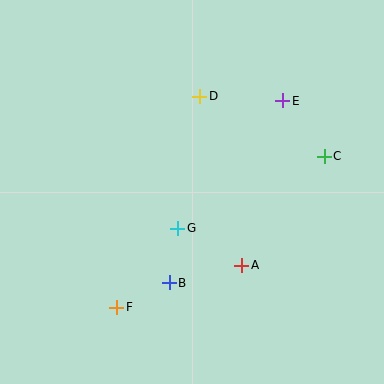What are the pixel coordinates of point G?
Point G is at (178, 228).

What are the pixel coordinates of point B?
Point B is at (169, 283).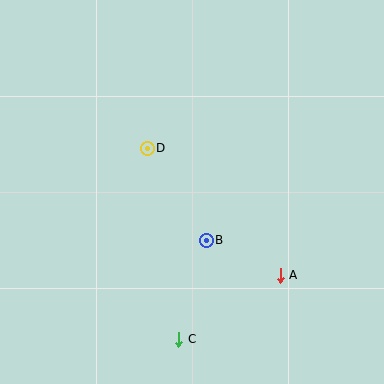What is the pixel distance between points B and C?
The distance between B and C is 103 pixels.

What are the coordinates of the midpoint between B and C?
The midpoint between B and C is at (192, 290).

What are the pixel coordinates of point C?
Point C is at (179, 339).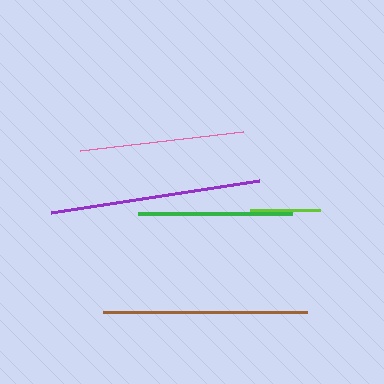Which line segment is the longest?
The purple line is the longest at approximately 210 pixels.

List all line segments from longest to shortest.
From longest to shortest: purple, brown, pink, green, lime.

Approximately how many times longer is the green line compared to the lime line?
The green line is approximately 2.2 times the length of the lime line.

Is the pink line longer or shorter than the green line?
The pink line is longer than the green line.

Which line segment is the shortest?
The lime line is the shortest at approximately 70 pixels.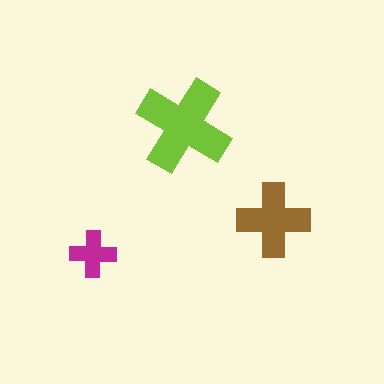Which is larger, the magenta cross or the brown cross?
The brown one.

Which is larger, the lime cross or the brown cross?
The lime one.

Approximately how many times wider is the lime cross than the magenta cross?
About 2 times wider.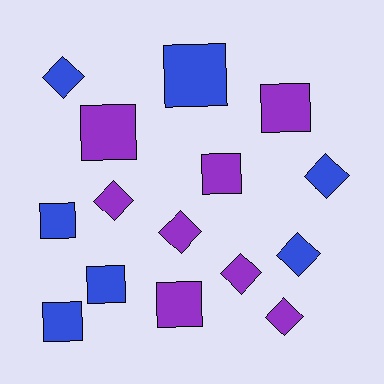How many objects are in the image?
There are 15 objects.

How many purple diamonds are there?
There are 4 purple diamonds.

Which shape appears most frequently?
Square, with 8 objects.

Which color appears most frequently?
Purple, with 8 objects.